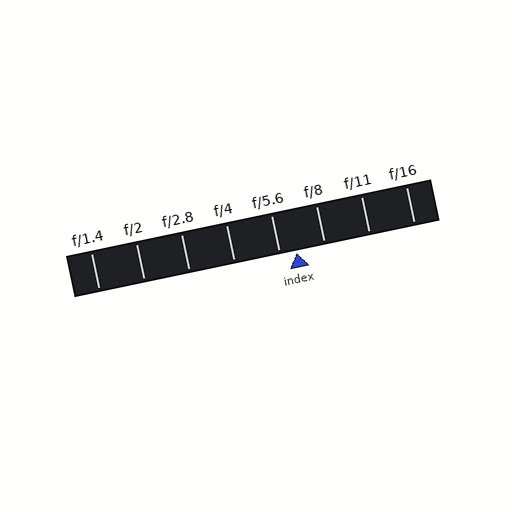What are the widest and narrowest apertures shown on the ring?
The widest aperture shown is f/1.4 and the narrowest is f/16.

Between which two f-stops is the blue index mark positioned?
The index mark is between f/5.6 and f/8.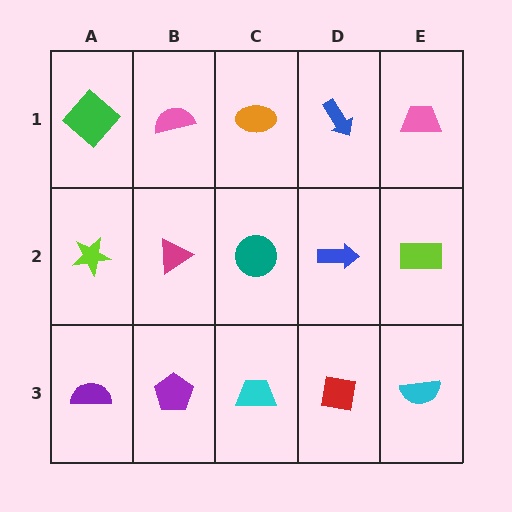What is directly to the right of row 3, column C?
A red square.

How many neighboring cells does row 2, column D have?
4.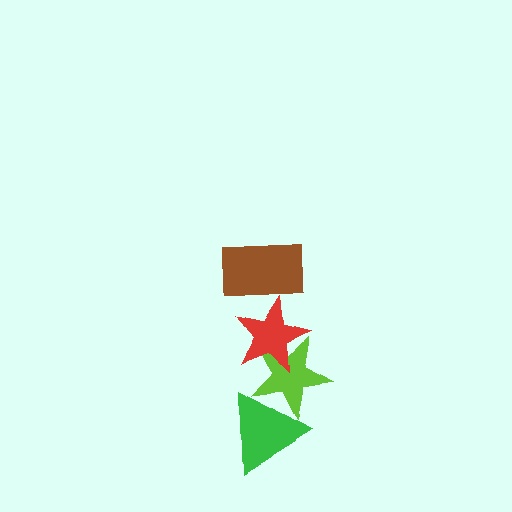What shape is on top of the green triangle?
The lime star is on top of the green triangle.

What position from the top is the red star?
The red star is 2nd from the top.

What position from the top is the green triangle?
The green triangle is 4th from the top.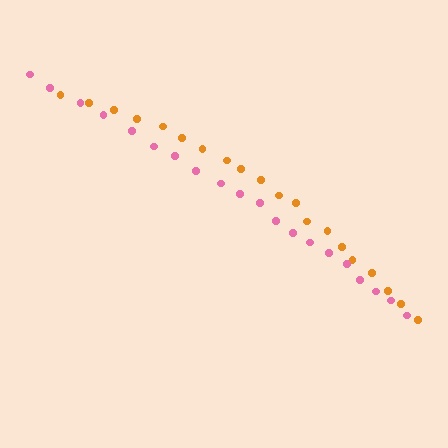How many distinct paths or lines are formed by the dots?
There are 2 distinct paths.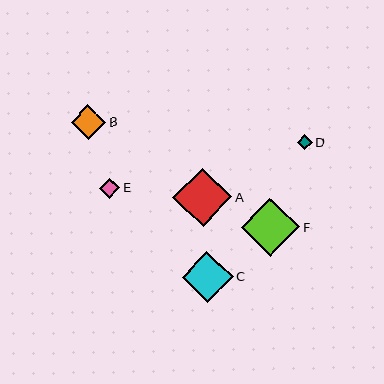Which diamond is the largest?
Diamond A is the largest with a size of approximately 59 pixels.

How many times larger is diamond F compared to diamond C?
Diamond F is approximately 1.1 times the size of diamond C.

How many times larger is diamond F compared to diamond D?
Diamond F is approximately 3.8 times the size of diamond D.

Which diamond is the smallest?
Diamond D is the smallest with a size of approximately 15 pixels.